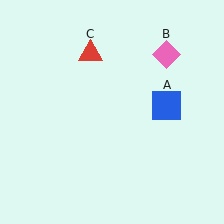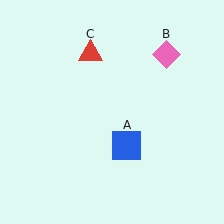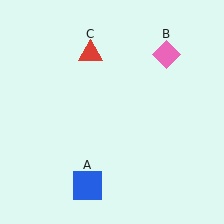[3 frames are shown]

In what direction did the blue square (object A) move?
The blue square (object A) moved down and to the left.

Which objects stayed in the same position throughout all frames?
Pink diamond (object B) and red triangle (object C) remained stationary.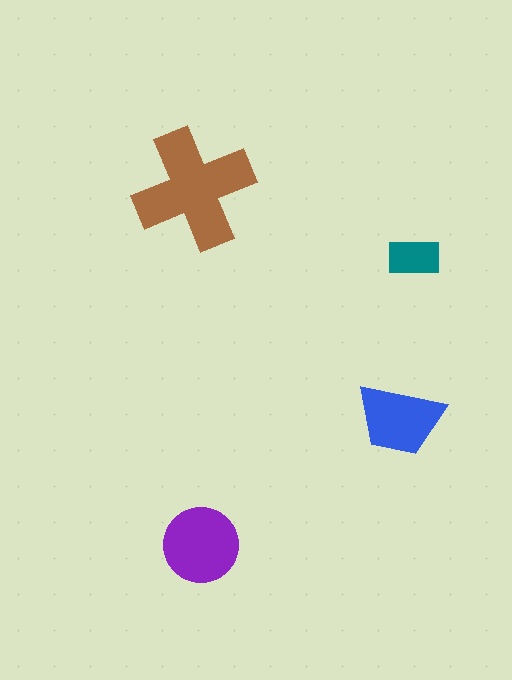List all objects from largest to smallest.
The brown cross, the purple circle, the blue trapezoid, the teal rectangle.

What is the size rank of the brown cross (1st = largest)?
1st.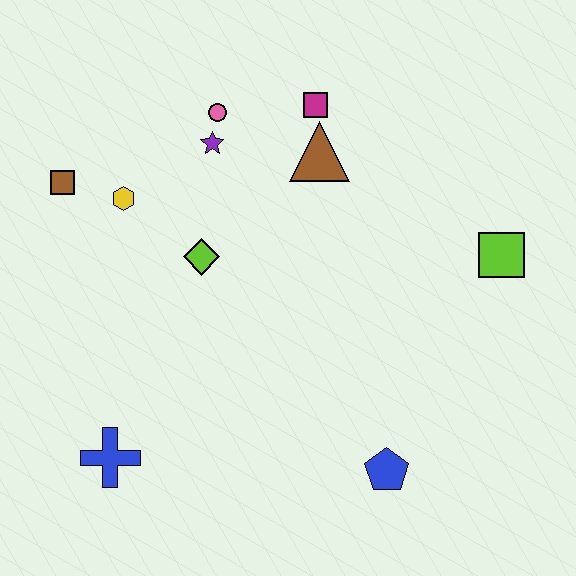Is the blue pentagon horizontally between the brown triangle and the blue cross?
No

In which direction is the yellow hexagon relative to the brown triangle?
The yellow hexagon is to the left of the brown triangle.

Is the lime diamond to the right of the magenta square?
No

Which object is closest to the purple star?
The pink circle is closest to the purple star.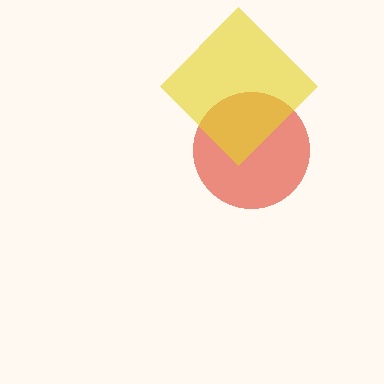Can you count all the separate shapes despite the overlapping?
Yes, there are 2 separate shapes.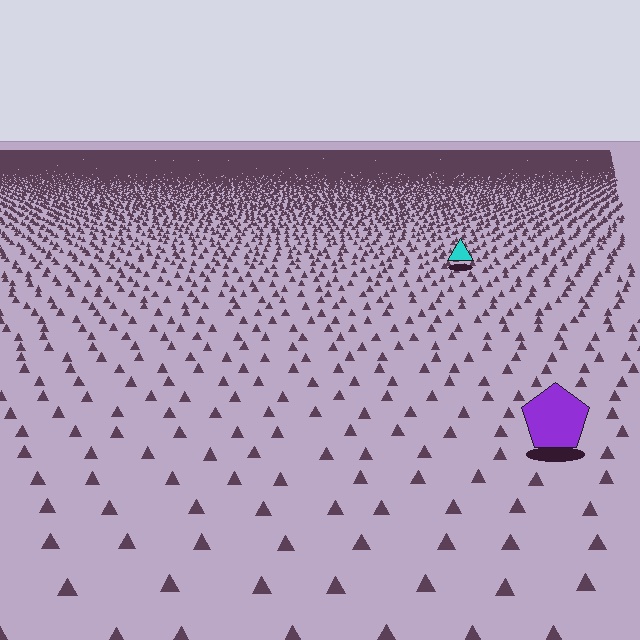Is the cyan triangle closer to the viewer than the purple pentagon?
No. The purple pentagon is closer — you can tell from the texture gradient: the ground texture is coarser near it.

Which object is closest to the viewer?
The purple pentagon is closest. The texture marks near it are larger and more spread out.